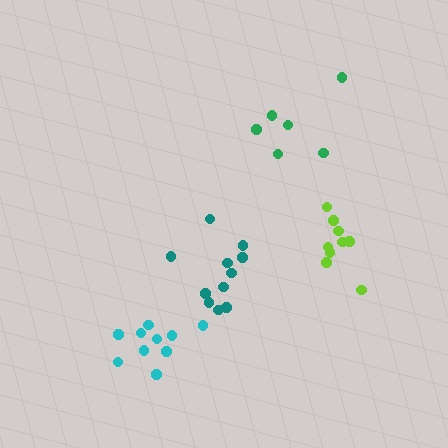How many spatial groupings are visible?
There are 4 spatial groupings.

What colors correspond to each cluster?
The clusters are colored: green, teal, cyan, lime.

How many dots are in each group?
Group 1: 6 dots, Group 2: 11 dots, Group 3: 10 dots, Group 4: 9 dots (36 total).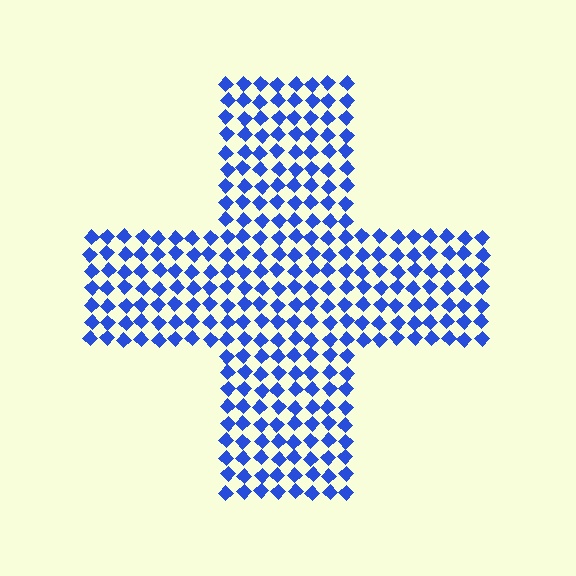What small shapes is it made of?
It is made of small diamonds.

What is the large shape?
The large shape is a cross.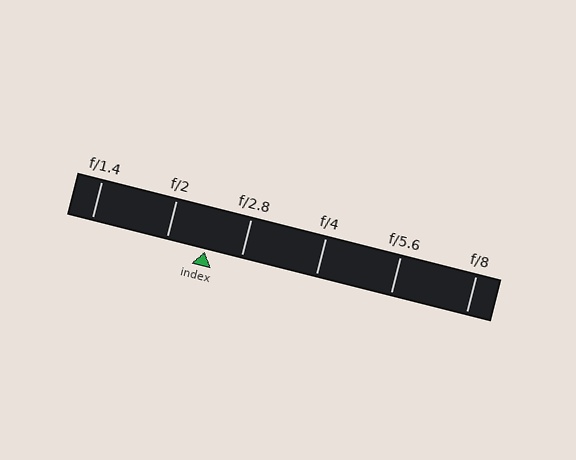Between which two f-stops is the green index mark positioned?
The index mark is between f/2 and f/2.8.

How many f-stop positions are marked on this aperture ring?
There are 6 f-stop positions marked.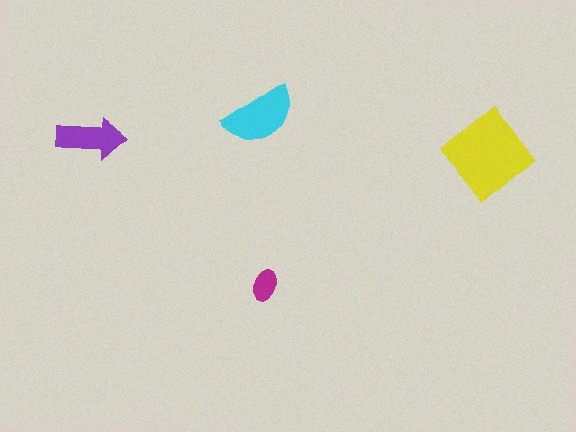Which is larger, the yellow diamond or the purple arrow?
The yellow diamond.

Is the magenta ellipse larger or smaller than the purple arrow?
Smaller.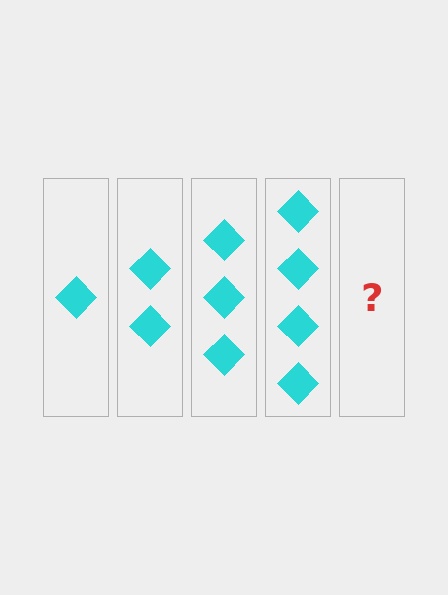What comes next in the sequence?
The next element should be 5 diamonds.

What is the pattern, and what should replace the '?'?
The pattern is that each step adds one more diamond. The '?' should be 5 diamonds.